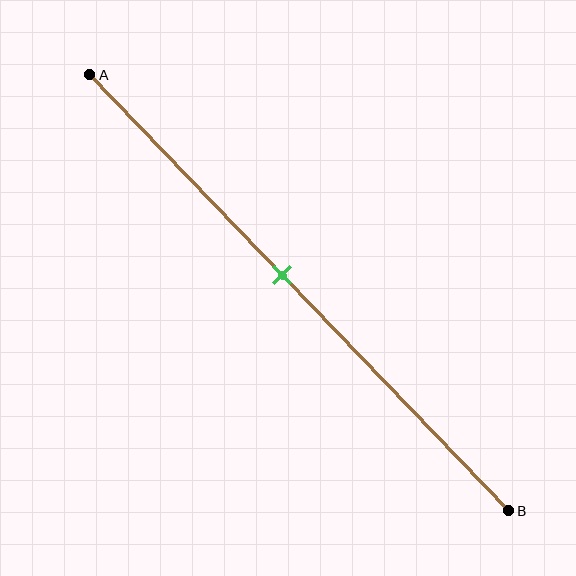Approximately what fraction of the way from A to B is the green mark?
The green mark is approximately 45% of the way from A to B.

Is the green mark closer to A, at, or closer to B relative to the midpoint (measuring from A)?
The green mark is closer to point A than the midpoint of segment AB.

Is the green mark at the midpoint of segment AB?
No, the mark is at about 45% from A, not at the 50% midpoint.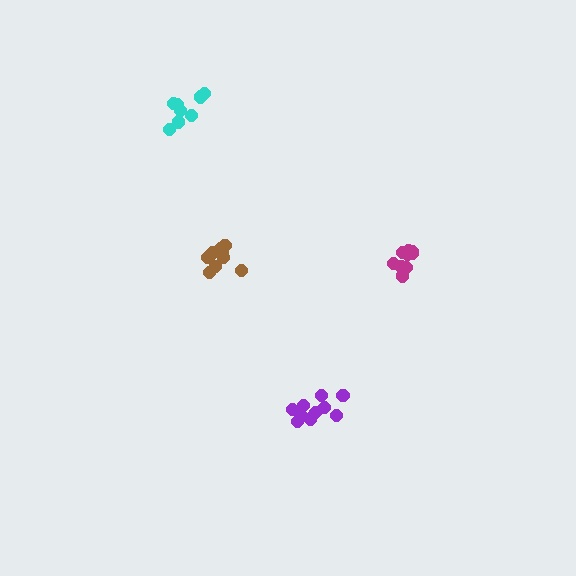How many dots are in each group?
Group 1: 10 dots, Group 2: 8 dots, Group 3: 11 dots, Group 4: 11 dots (40 total).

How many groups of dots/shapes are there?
There are 4 groups.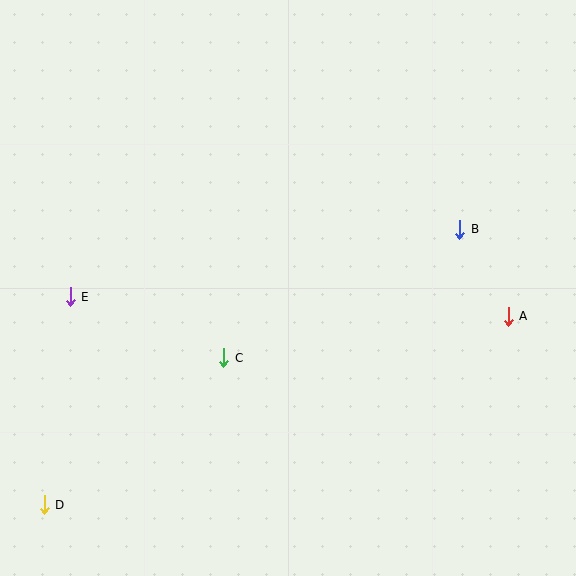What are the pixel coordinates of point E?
Point E is at (70, 297).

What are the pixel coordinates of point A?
Point A is at (508, 316).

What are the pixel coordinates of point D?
Point D is at (44, 505).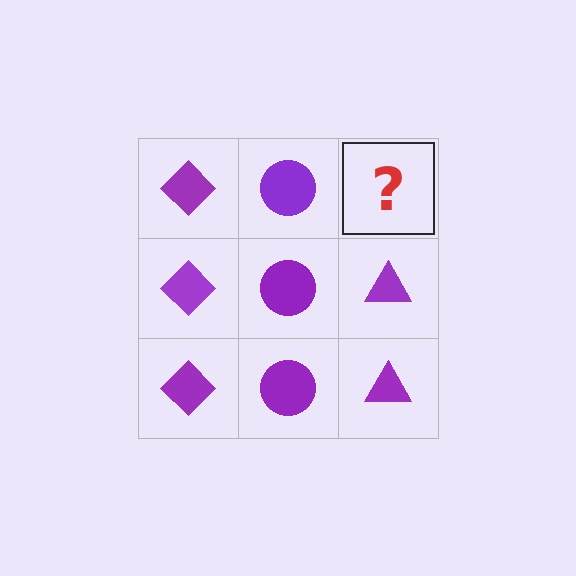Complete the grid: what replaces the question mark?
The question mark should be replaced with a purple triangle.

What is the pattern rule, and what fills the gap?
The rule is that each column has a consistent shape. The gap should be filled with a purple triangle.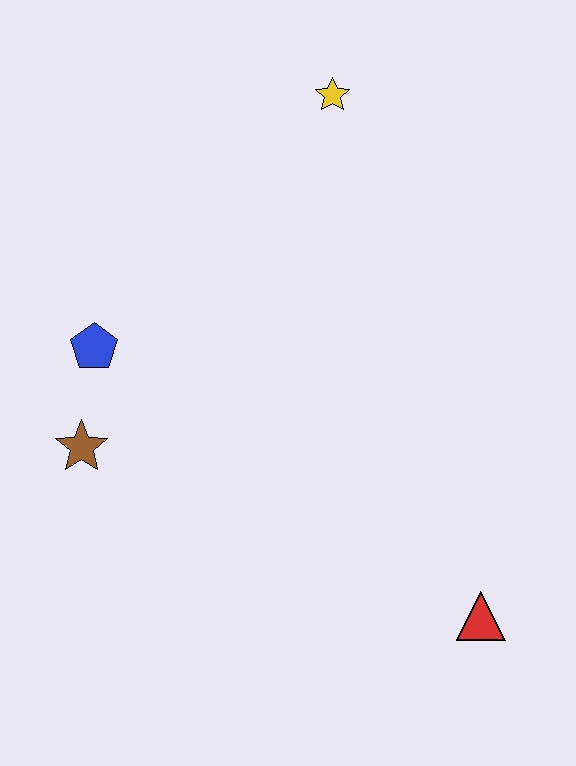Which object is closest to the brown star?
The blue pentagon is closest to the brown star.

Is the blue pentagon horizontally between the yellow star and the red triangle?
No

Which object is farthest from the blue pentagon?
The red triangle is farthest from the blue pentagon.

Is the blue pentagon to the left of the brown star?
No